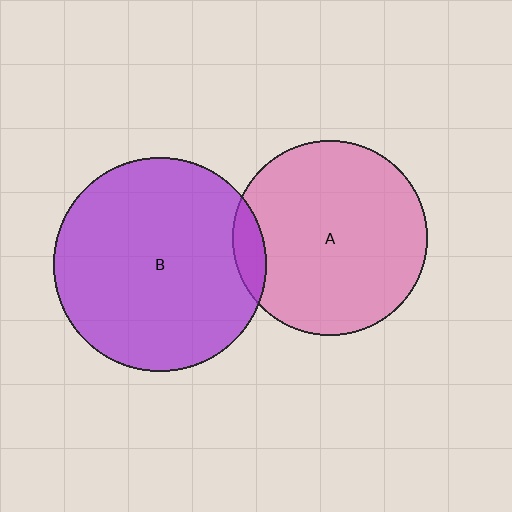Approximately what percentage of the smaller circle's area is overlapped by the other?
Approximately 10%.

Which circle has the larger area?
Circle B (purple).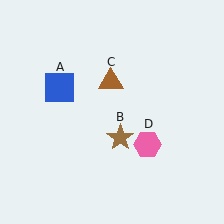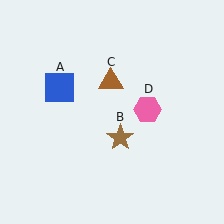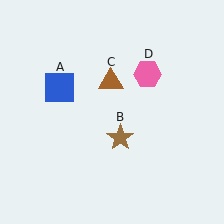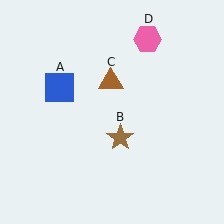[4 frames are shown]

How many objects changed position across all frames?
1 object changed position: pink hexagon (object D).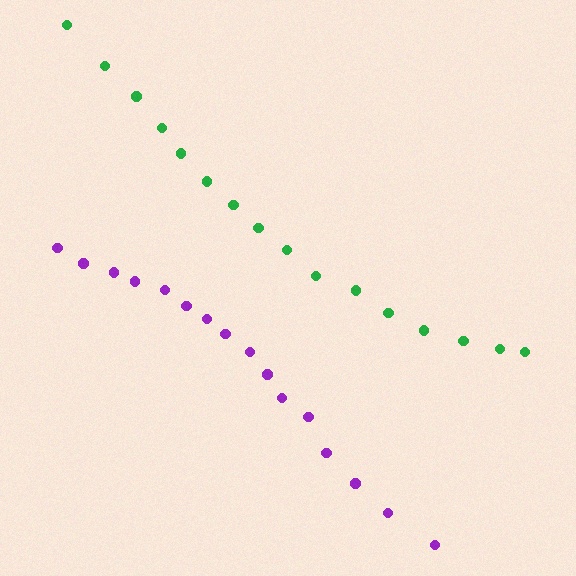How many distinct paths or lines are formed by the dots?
There are 2 distinct paths.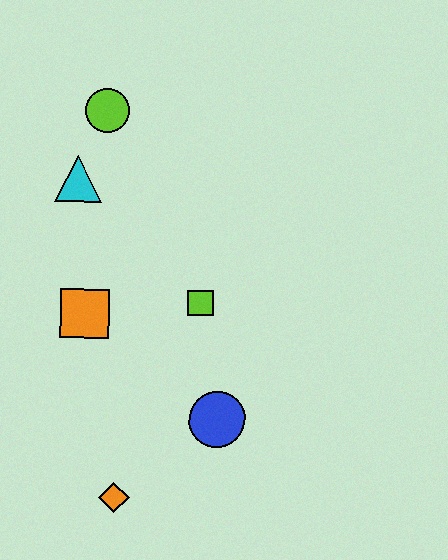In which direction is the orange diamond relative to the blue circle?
The orange diamond is to the left of the blue circle.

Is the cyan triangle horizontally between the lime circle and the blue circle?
No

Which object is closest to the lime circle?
The cyan triangle is closest to the lime circle.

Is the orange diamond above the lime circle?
No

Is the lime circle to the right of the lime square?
No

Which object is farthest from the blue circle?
The lime circle is farthest from the blue circle.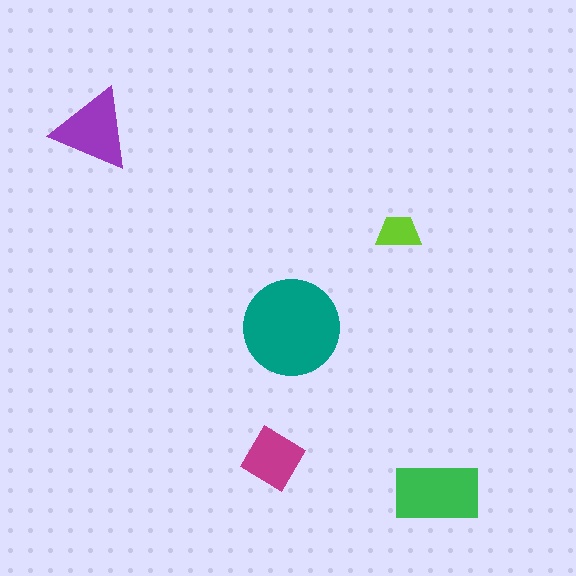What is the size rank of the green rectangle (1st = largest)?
2nd.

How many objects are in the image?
There are 5 objects in the image.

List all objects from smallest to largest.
The lime trapezoid, the magenta diamond, the purple triangle, the green rectangle, the teal circle.